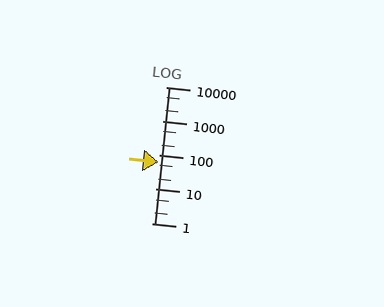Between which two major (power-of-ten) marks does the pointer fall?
The pointer is between 10 and 100.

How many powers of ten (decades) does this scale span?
The scale spans 4 decades, from 1 to 10000.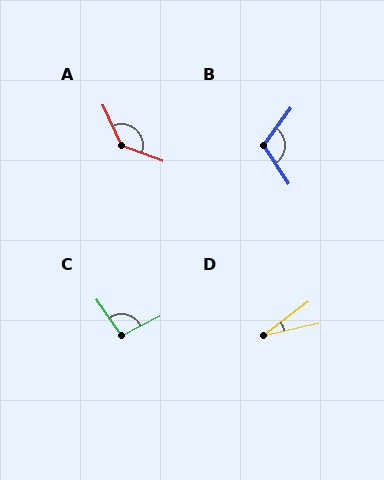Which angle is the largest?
A, at approximately 136 degrees.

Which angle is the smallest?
D, at approximately 24 degrees.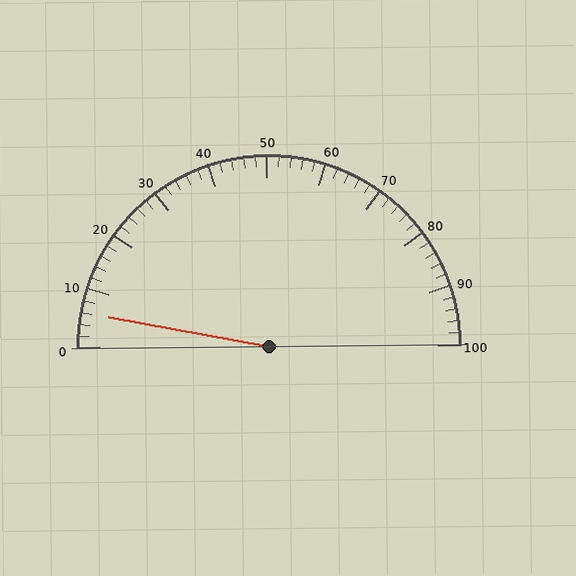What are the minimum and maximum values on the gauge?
The gauge ranges from 0 to 100.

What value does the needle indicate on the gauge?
The needle indicates approximately 6.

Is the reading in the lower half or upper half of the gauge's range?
The reading is in the lower half of the range (0 to 100).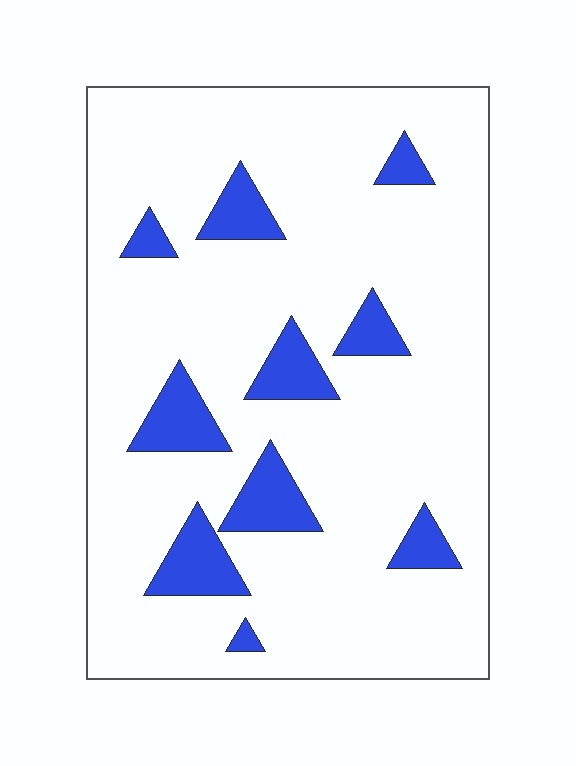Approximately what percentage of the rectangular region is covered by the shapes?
Approximately 15%.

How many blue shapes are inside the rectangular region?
10.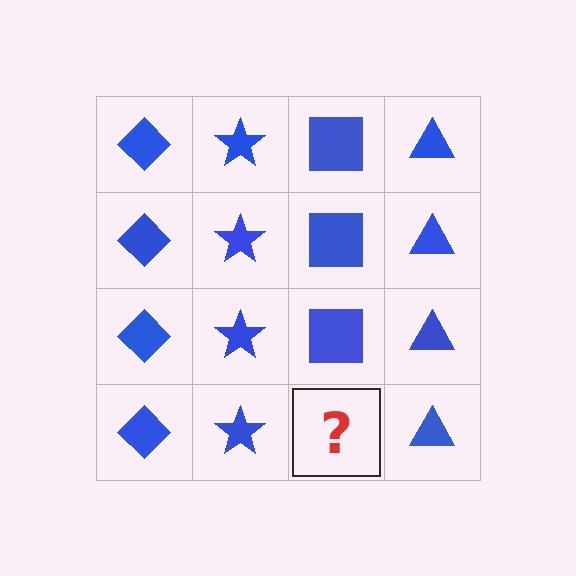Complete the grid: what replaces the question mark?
The question mark should be replaced with a blue square.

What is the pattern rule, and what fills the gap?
The rule is that each column has a consistent shape. The gap should be filled with a blue square.